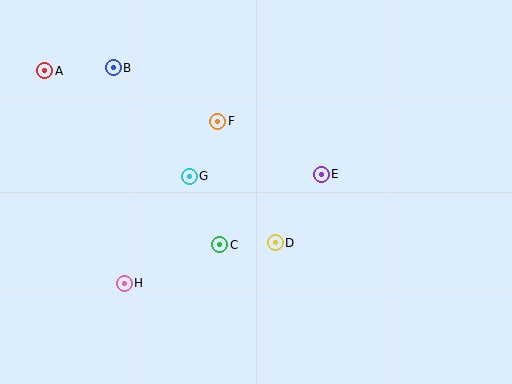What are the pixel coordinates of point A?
Point A is at (45, 71).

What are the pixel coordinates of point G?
Point G is at (189, 176).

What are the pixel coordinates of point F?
Point F is at (218, 121).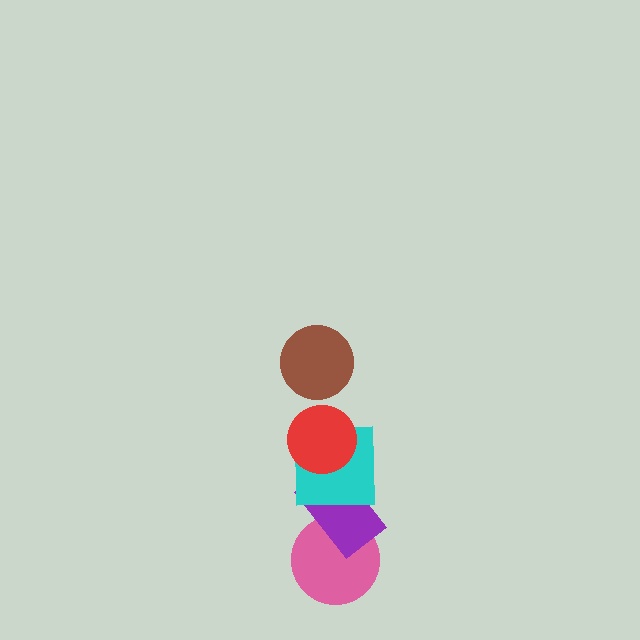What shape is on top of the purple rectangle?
The cyan square is on top of the purple rectangle.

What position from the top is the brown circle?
The brown circle is 1st from the top.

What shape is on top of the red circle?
The brown circle is on top of the red circle.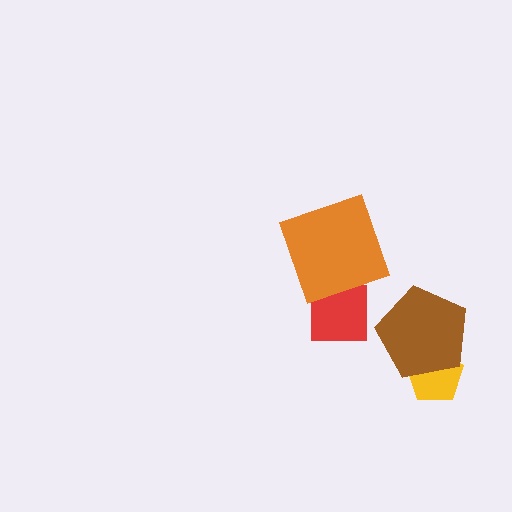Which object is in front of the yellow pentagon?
The brown pentagon is in front of the yellow pentagon.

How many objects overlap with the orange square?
0 objects overlap with the orange square.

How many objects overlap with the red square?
0 objects overlap with the red square.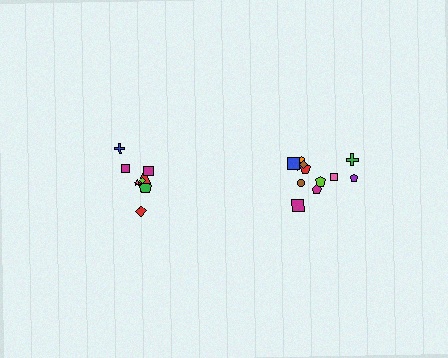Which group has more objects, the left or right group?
The right group.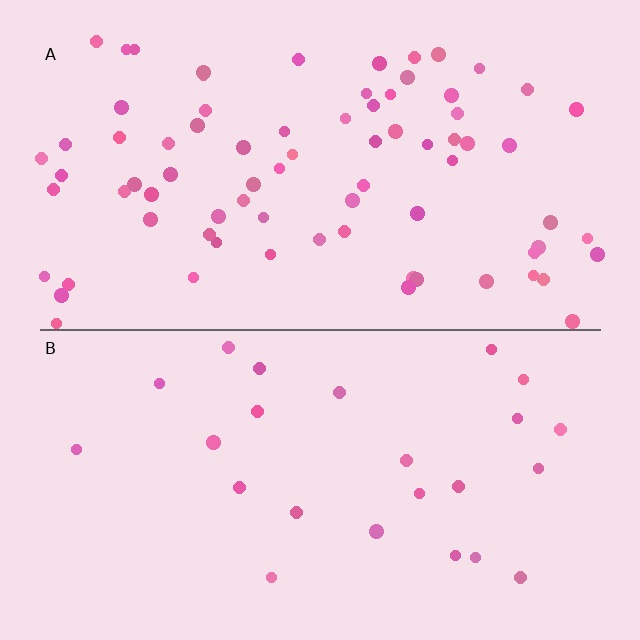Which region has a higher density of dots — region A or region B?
A (the top).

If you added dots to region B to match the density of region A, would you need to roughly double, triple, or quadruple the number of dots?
Approximately triple.